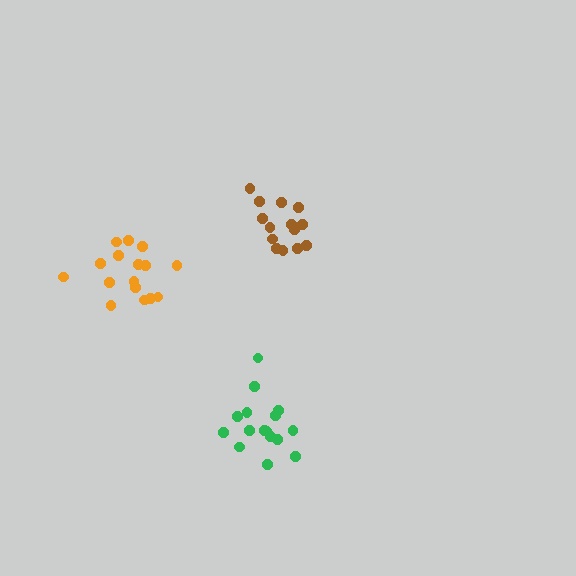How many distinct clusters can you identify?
There are 3 distinct clusters.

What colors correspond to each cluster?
The clusters are colored: green, brown, orange.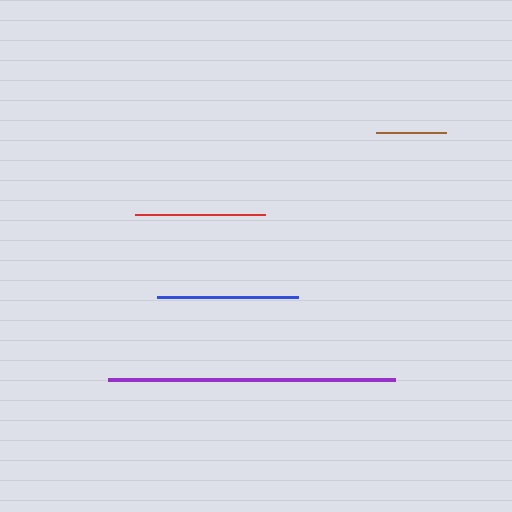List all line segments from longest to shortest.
From longest to shortest: purple, blue, red, brown.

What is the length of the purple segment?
The purple segment is approximately 287 pixels long.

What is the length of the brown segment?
The brown segment is approximately 70 pixels long.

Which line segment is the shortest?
The brown line is the shortest at approximately 70 pixels.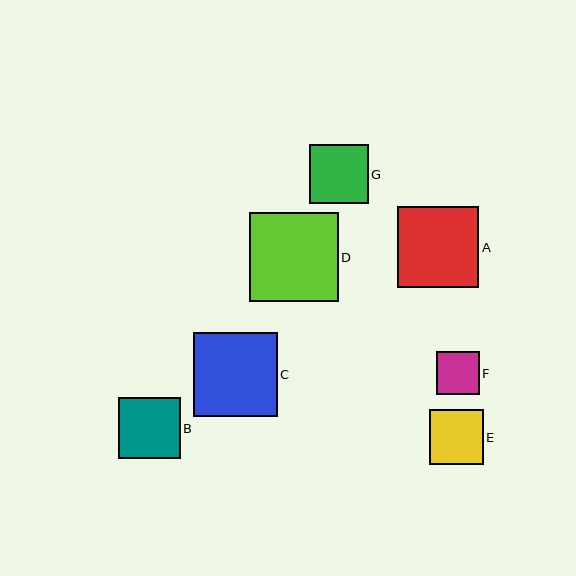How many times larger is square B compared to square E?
Square B is approximately 1.1 times the size of square E.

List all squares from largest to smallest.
From largest to smallest: D, C, A, B, G, E, F.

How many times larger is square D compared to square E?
Square D is approximately 1.6 times the size of square E.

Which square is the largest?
Square D is the largest with a size of approximately 89 pixels.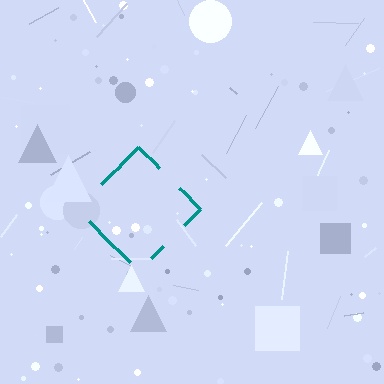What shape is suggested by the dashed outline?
The dashed outline suggests a diamond.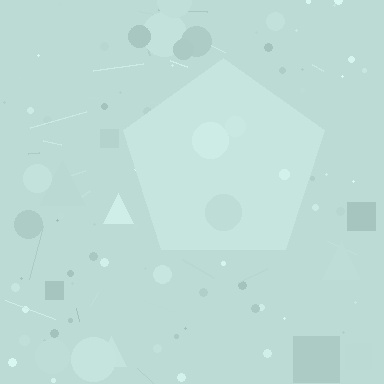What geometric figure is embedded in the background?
A pentagon is embedded in the background.